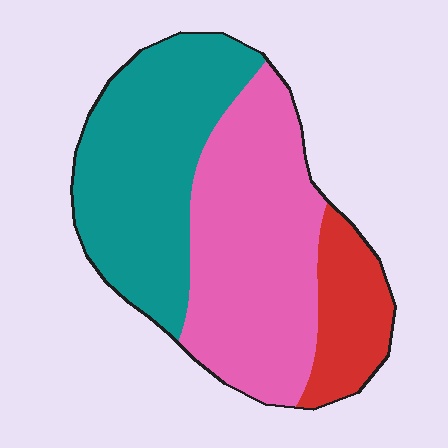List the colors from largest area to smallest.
From largest to smallest: pink, teal, red.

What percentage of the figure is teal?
Teal covers around 40% of the figure.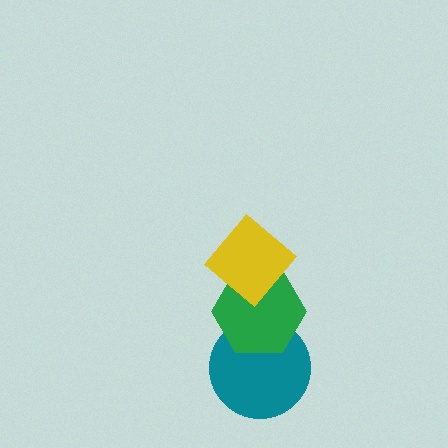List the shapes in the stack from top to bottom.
From top to bottom: the yellow diamond, the green hexagon, the teal circle.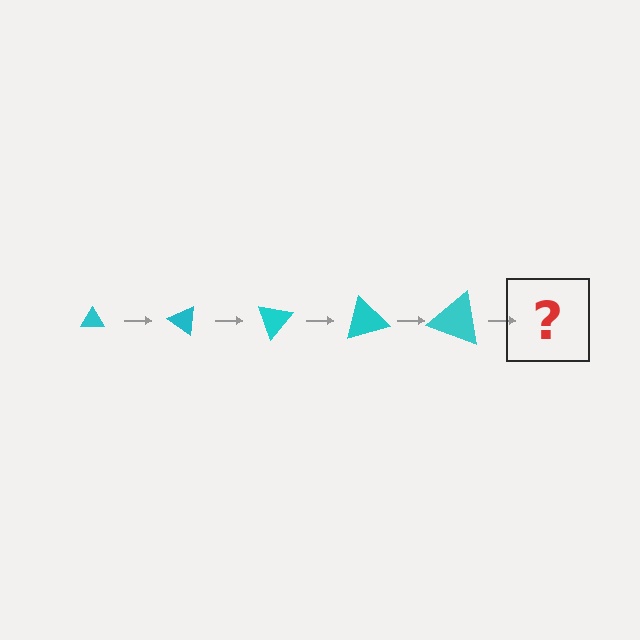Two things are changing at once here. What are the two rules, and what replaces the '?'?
The two rules are that the triangle grows larger each step and it rotates 35 degrees each step. The '?' should be a triangle, larger than the previous one and rotated 175 degrees from the start.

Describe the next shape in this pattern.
It should be a triangle, larger than the previous one and rotated 175 degrees from the start.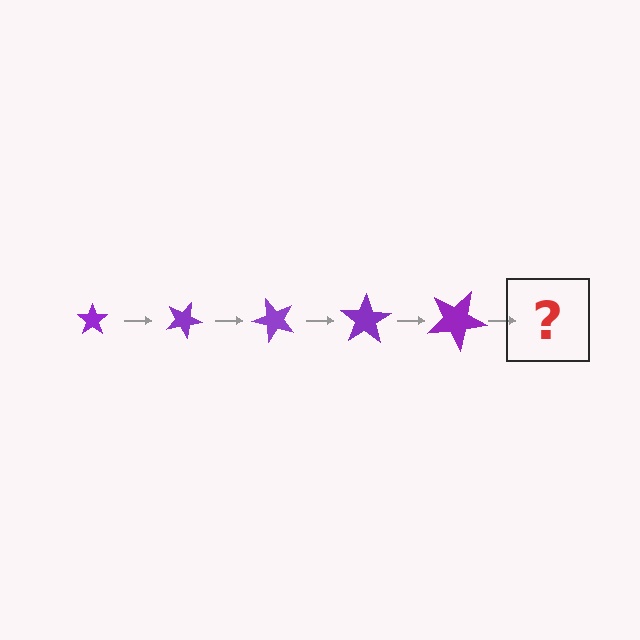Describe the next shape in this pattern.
It should be a star, larger than the previous one and rotated 125 degrees from the start.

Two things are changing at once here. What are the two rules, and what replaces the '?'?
The two rules are that the star grows larger each step and it rotates 25 degrees each step. The '?' should be a star, larger than the previous one and rotated 125 degrees from the start.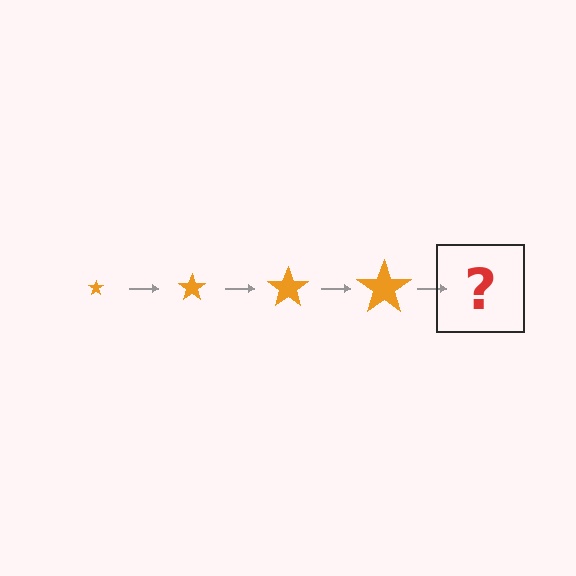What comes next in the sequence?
The next element should be an orange star, larger than the previous one.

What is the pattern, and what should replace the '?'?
The pattern is that the star gets progressively larger each step. The '?' should be an orange star, larger than the previous one.